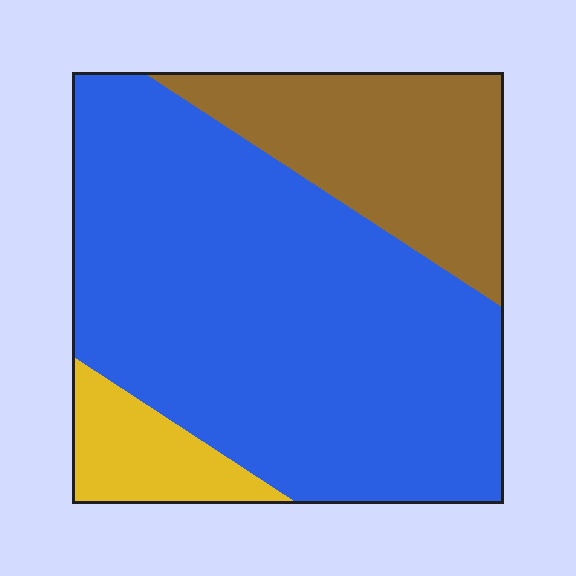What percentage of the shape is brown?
Brown takes up between a sixth and a third of the shape.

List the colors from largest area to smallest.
From largest to smallest: blue, brown, yellow.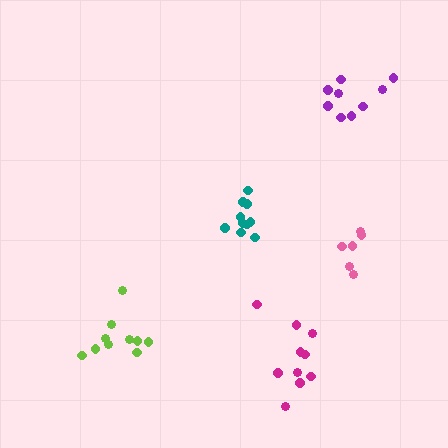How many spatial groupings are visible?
There are 5 spatial groupings.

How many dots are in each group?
Group 1: 9 dots, Group 2: 10 dots, Group 3: 6 dots, Group 4: 10 dots, Group 5: 10 dots (45 total).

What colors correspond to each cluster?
The clusters are colored: purple, magenta, pink, lime, teal.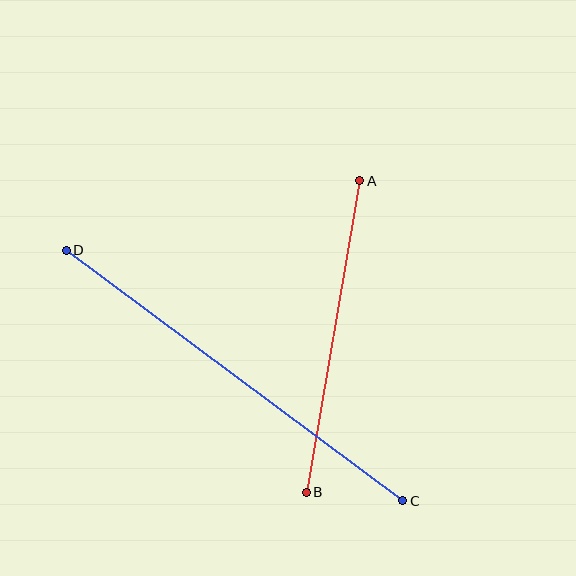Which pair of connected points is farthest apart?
Points C and D are farthest apart.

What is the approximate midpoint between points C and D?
The midpoint is at approximately (235, 375) pixels.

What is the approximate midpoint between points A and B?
The midpoint is at approximately (333, 337) pixels.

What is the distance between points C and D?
The distance is approximately 420 pixels.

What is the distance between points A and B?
The distance is approximately 316 pixels.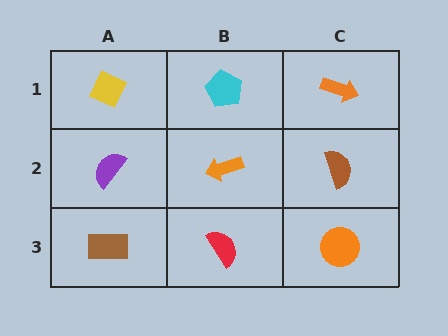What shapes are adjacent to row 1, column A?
A purple semicircle (row 2, column A), a cyan pentagon (row 1, column B).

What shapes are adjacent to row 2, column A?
A yellow diamond (row 1, column A), a brown rectangle (row 3, column A), an orange arrow (row 2, column B).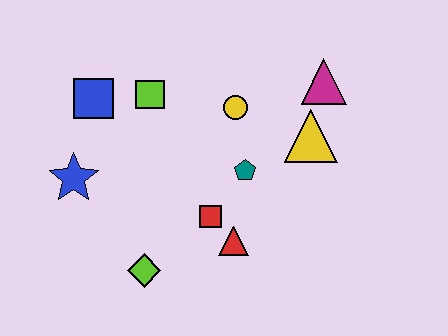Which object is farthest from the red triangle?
The blue square is farthest from the red triangle.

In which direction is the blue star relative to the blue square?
The blue star is below the blue square.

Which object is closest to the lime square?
The blue square is closest to the lime square.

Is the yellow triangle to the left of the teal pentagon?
No